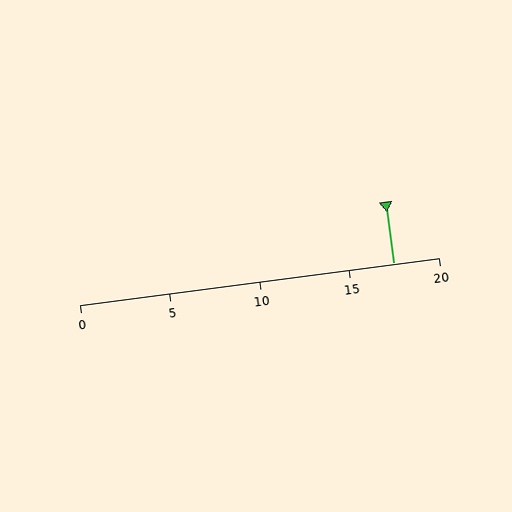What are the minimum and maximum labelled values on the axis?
The axis runs from 0 to 20.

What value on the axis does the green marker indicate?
The marker indicates approximately 17.5.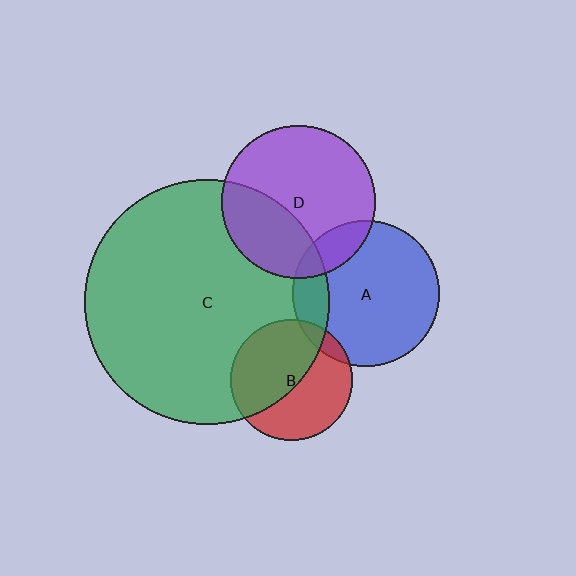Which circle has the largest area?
Circle C (green).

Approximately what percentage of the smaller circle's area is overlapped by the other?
Approximately 15%.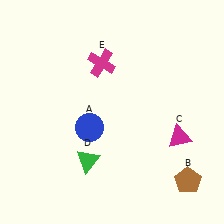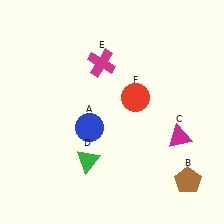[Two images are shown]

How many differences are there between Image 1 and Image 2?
There is 1 difference between the two images.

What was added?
A red circle (F) was added in Image 2.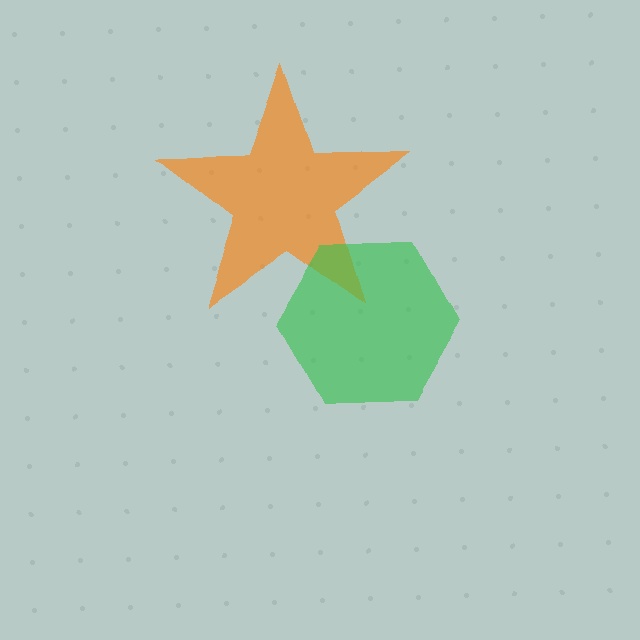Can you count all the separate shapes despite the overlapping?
Yes, there are 2 separate shapes.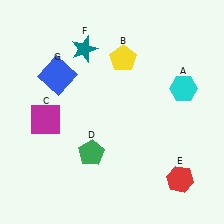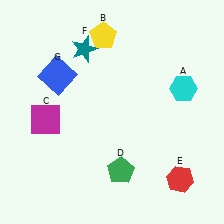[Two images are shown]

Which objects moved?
The objects that moved are: the yellow pentagon (B), the green pentagon (D).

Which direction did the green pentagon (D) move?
The green pentagon (D) moved right.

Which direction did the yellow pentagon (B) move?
The yellow pentagon (B) moved up.